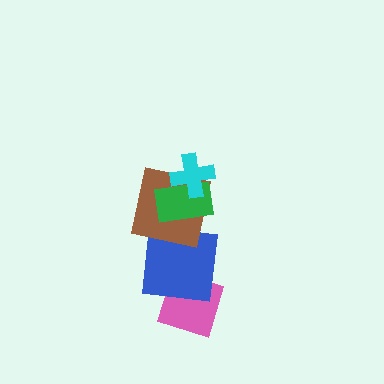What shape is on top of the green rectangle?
The cyan cross is on top of the green rectangle.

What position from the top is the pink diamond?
The pink diamond is 5th from the top.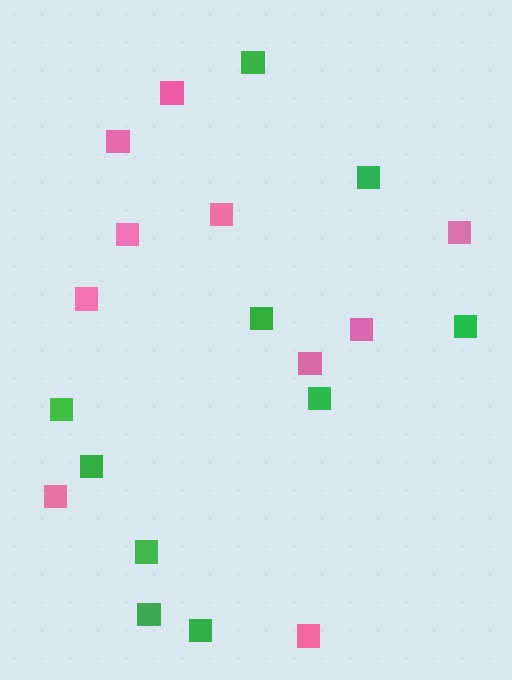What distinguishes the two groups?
There are 2 groups: one group of green squares (10) and one group of pink squares (10).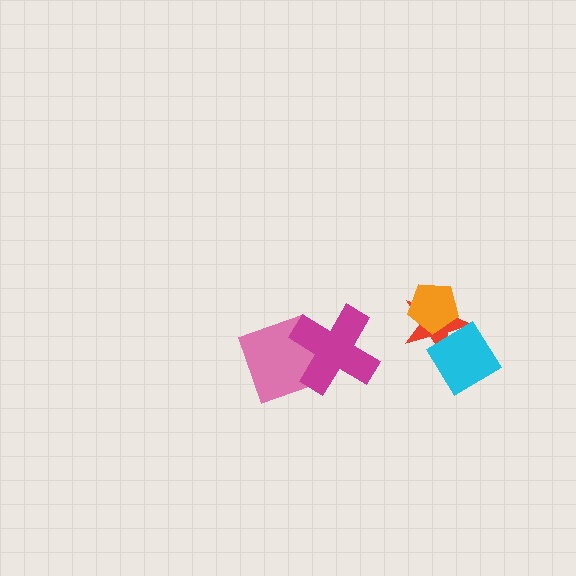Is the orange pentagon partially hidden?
No, no other shape covers it.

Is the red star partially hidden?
Yes, it is partially covered by another shape.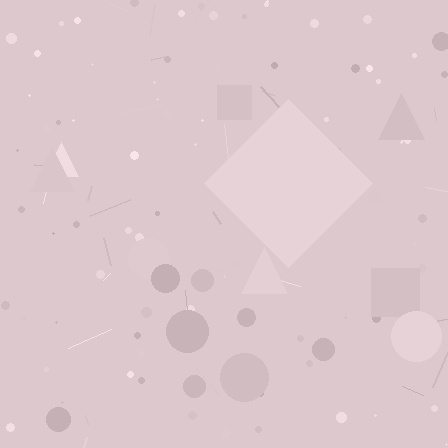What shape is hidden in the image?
A diamond is hidden in the image.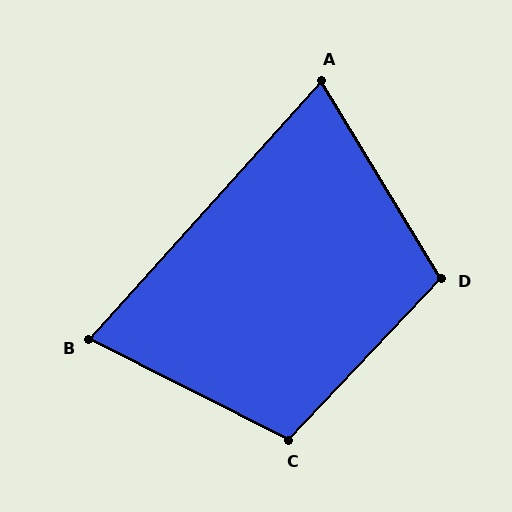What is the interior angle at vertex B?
Approximately 75 degrees (acute).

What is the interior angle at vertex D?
Approximately 105 degrees (obtuse).